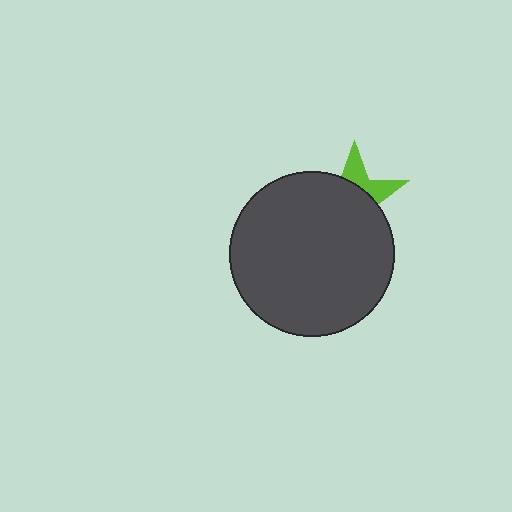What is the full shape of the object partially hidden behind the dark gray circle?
The partially hidden object is a lime star.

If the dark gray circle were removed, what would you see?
You would see the complete lime star.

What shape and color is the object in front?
The object in front is a dark gray circle.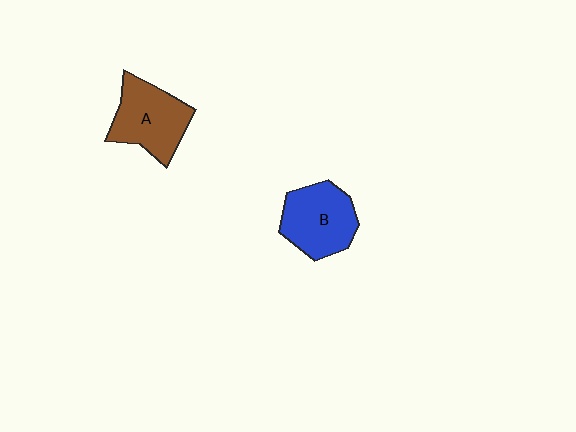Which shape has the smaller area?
Shape B (blue).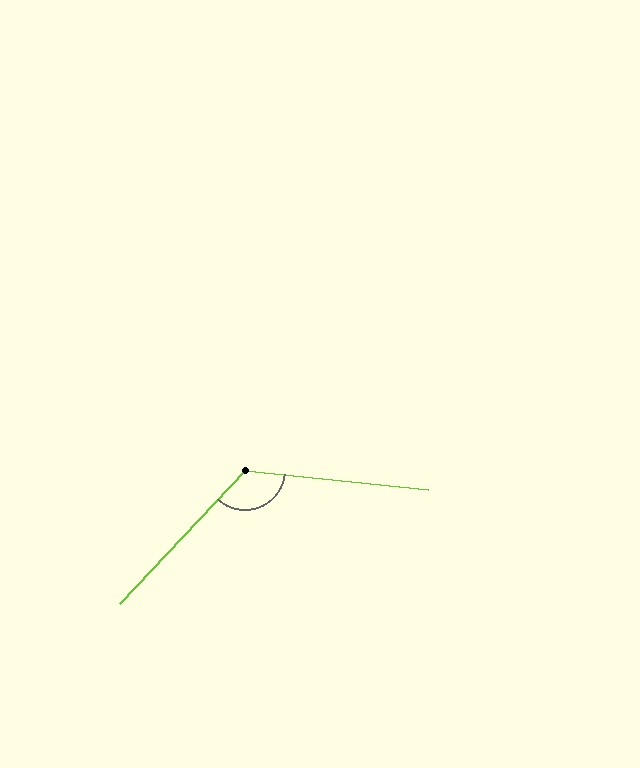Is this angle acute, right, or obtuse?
It is obtuse.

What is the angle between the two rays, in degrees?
Approximately 127 degrees.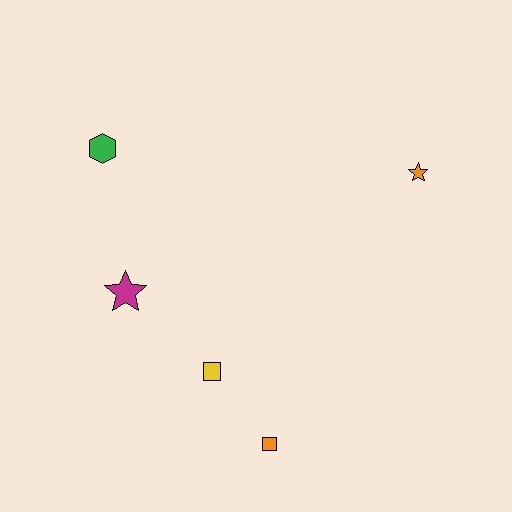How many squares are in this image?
There are 2 squares.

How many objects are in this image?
There are 5 objects.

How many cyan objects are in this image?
There are no cyan objects.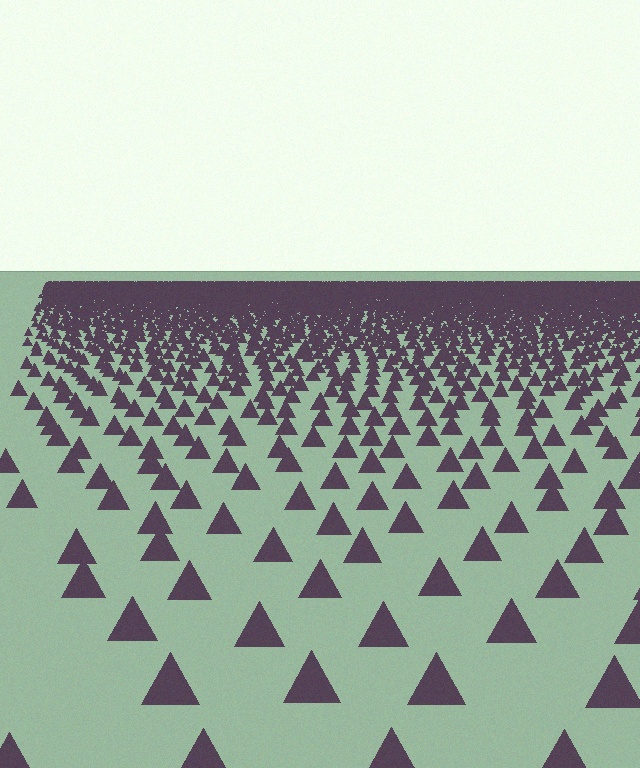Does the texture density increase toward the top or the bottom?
Density increases toward the top.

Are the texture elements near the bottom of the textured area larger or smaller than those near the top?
Larger. Near the bottom, elements are closer to the viewer and appear at a bigger on-screen size.